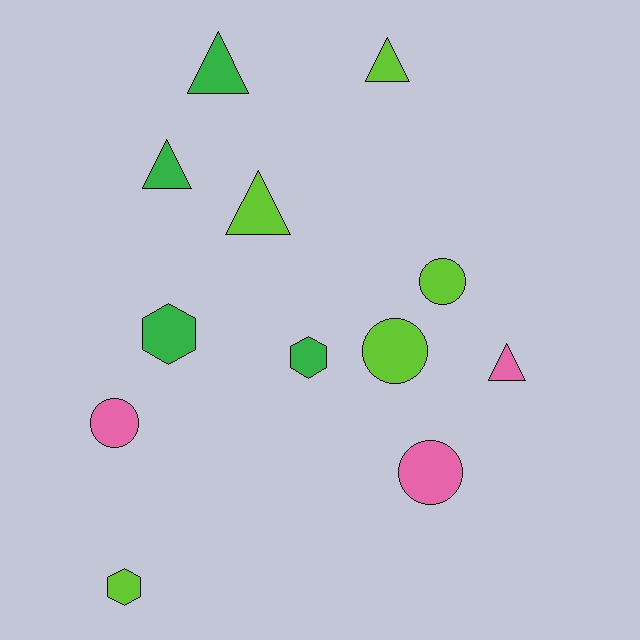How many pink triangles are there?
There is 1 pink triangle.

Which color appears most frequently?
Lime, with 5 objects.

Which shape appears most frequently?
Triangle, with 5 objects.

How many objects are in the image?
There are 12 objects.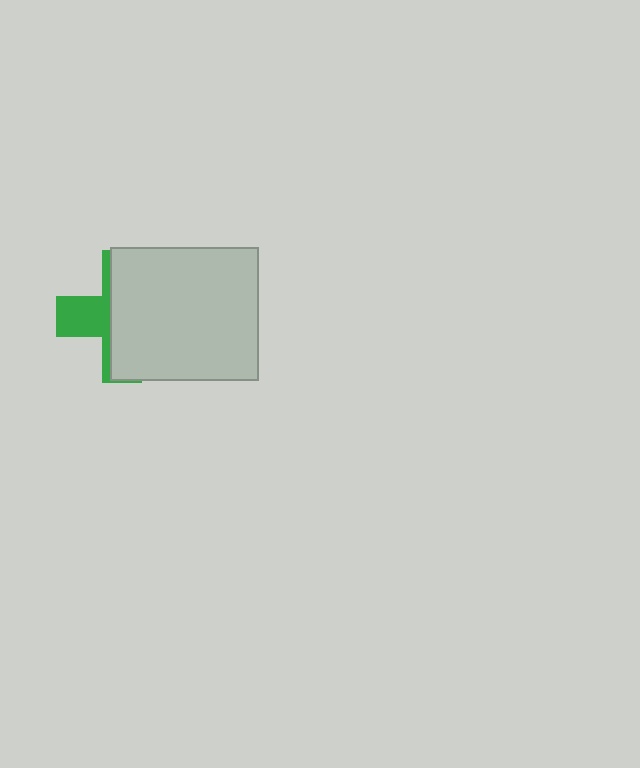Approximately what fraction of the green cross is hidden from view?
Roughly 67% of the green cross is hidden behind the light gray rectangle.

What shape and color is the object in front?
The object in front is a light gray rectangle.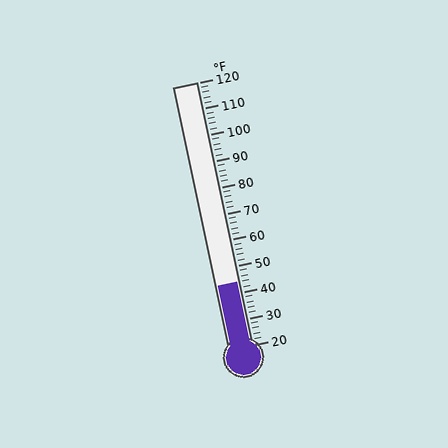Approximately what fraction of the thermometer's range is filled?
The thermometer is filled to approximately 25% of its range.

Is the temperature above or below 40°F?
The temperature is above 40°F.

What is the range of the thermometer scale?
The thermometer scale ranges from 20°F to 120°F.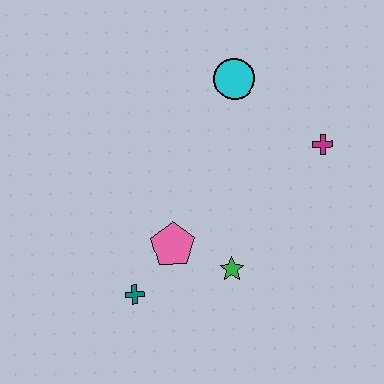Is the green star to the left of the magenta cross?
Yes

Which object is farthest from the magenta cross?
The teal cross is farthest from the magenta cross.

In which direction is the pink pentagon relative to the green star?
The pink pentagon is to the left of the green star.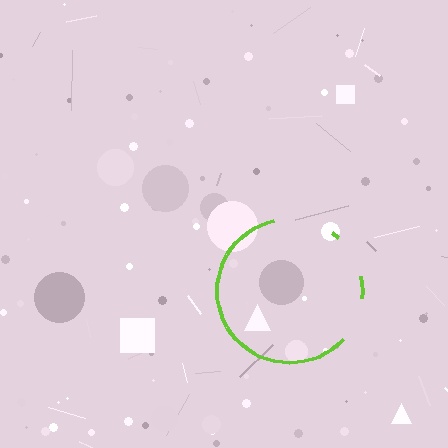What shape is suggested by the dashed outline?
The dashed outline suggests a circle.